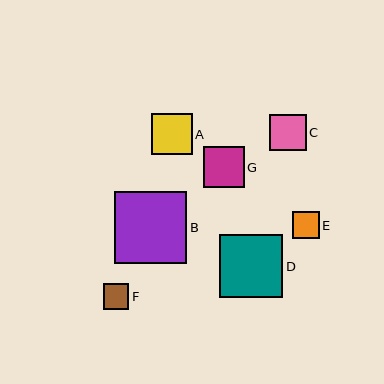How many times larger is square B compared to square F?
Square B is approximately 2.8 times the size of square F.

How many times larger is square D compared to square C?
Square D is approximately 1.7 times the size of square C.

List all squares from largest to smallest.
From largest to smallest: B, D, A, G, C, E, F.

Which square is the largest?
Square B is the largest with a size of approximately 72 pixels.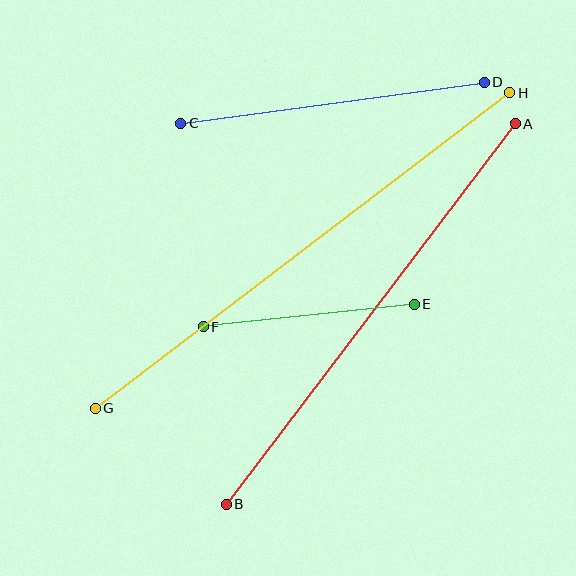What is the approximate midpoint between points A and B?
The midpoint is at approximately (371, 314) pixels.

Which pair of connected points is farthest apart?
Points G and H are farthest apart.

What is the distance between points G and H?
The distance is approximately 521 pixels.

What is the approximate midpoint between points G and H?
The midpoint is at approximately (302, 250) pixels.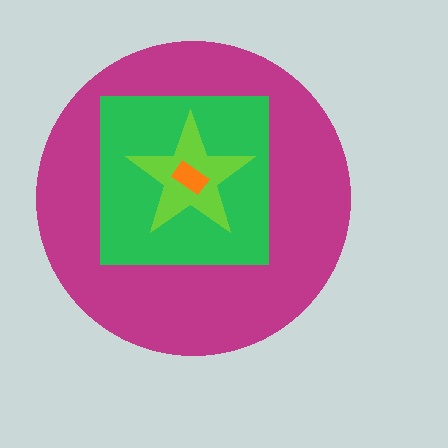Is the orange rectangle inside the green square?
Yes.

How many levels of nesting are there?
4.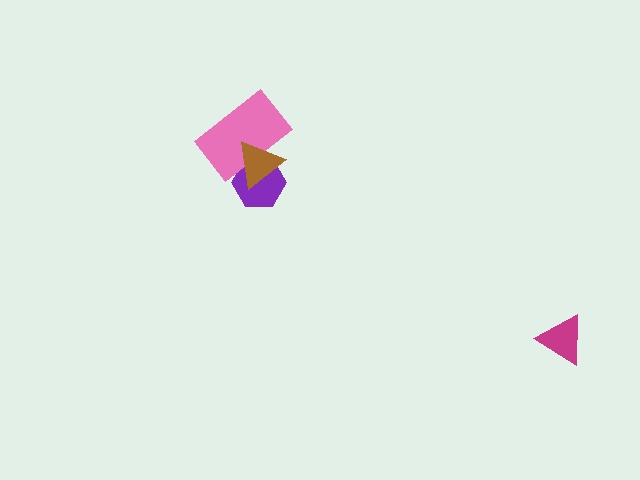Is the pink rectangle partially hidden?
Yes, it is partially covered by another shape.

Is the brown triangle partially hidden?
No, no other shape covers it.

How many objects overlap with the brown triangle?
2 objects overlap with the brown triangle.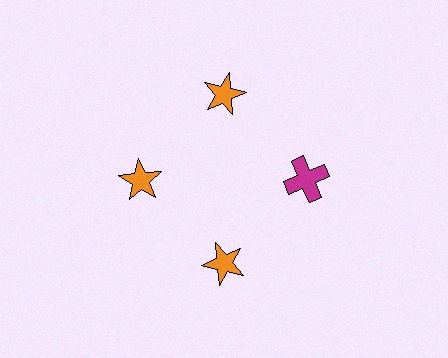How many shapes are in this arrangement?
There are 4 shapes arranged in a ring pattern.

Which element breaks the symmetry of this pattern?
The magenta cross at roughly the 3 o'clock position breaks the symmetry. All other shapes are orange stars.